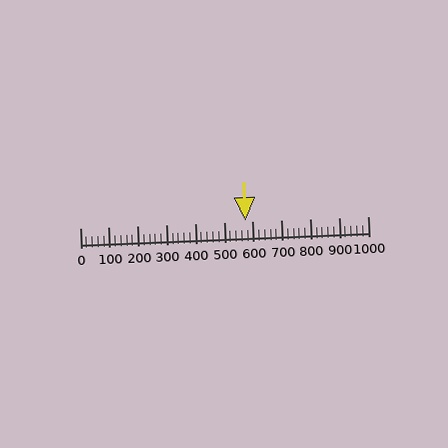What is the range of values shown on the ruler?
The ruler shows values from 0 to 1000.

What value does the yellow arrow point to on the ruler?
The yellow arrow points to approximately 575.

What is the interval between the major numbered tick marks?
The major tick marks are spaced 100 units apart.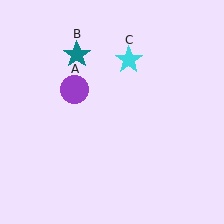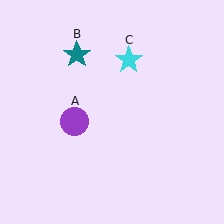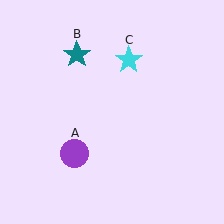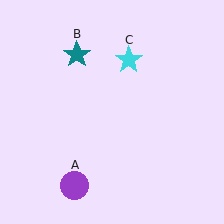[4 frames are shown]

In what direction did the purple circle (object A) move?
The purple circle (object A) moved down.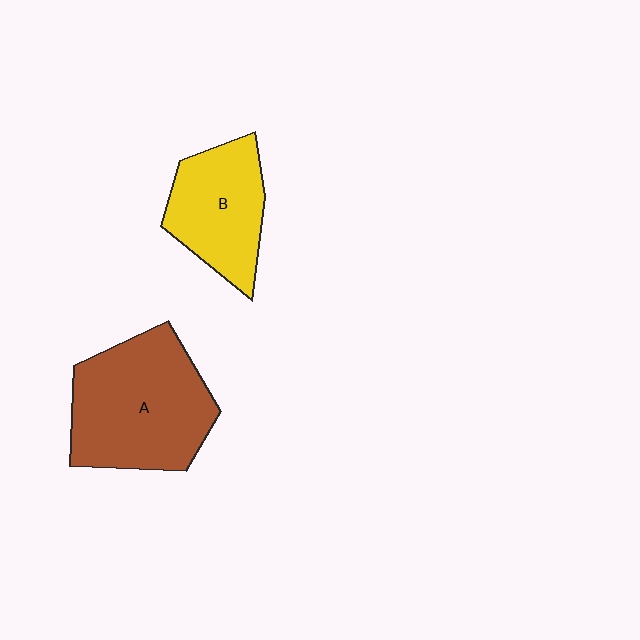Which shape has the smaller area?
Shape B (yellow).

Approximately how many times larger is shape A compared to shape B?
Approximately 1.5 times.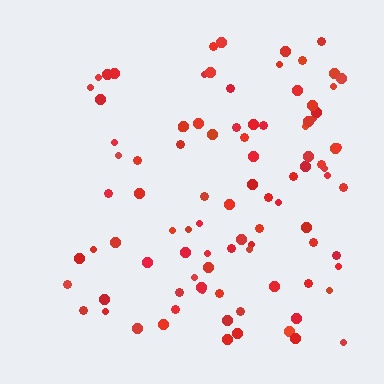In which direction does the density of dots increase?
From left to right, with the right side densest.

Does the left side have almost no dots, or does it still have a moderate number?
Still a moderate number, just noticeably fewer than the right.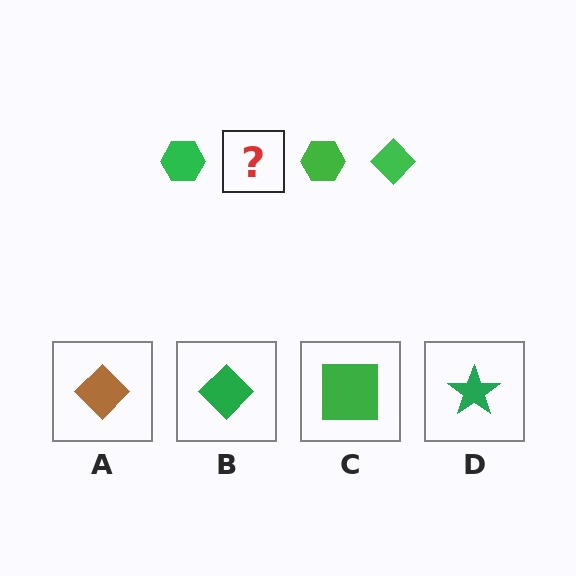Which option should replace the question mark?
Option B.